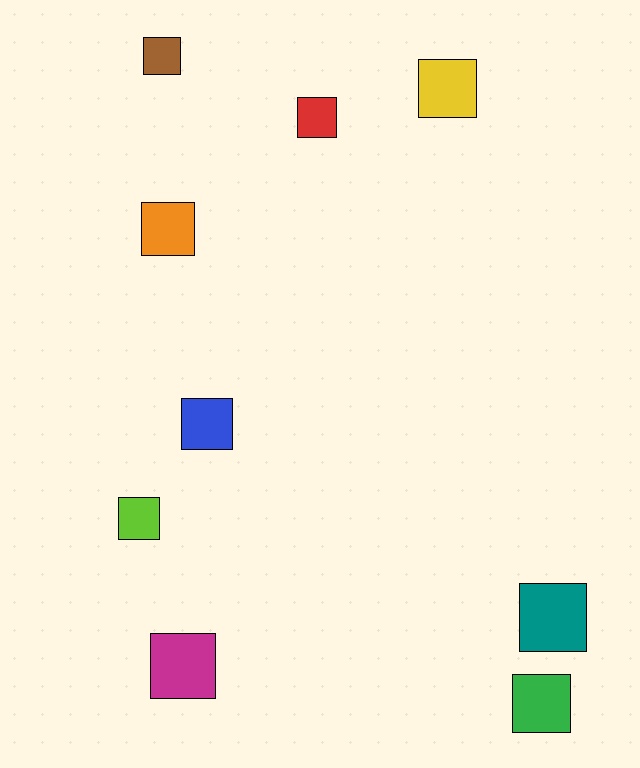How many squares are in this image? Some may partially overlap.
There are 9 squares.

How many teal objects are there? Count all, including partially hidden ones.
There is 1 teal object.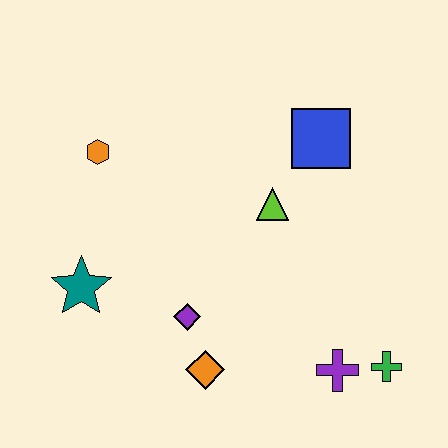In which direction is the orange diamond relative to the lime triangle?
The orange diamond is below the lime triangle.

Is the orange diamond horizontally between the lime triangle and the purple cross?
No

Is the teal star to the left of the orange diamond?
Yes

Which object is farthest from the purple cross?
The orange hexagon is farthest from the purple cross.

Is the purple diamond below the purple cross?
No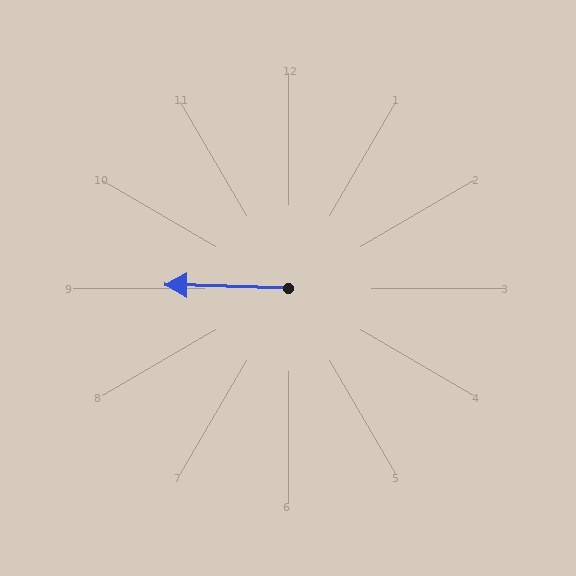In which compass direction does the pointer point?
West.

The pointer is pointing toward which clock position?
Roughly 9 o'clock.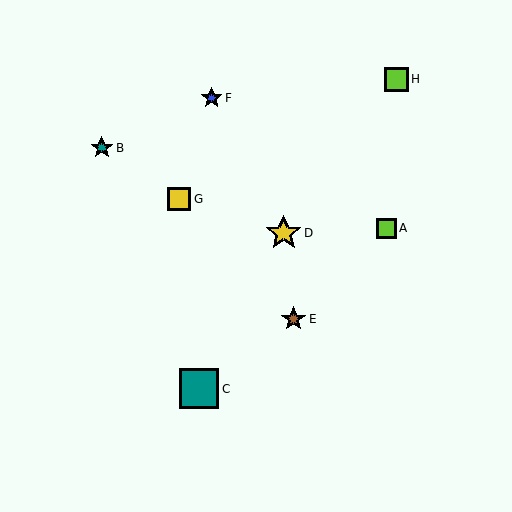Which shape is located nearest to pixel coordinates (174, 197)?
The yellow square (labeled G) at (179, 199) is nearest to that location.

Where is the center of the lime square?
The center of the lime square is at (397, 79).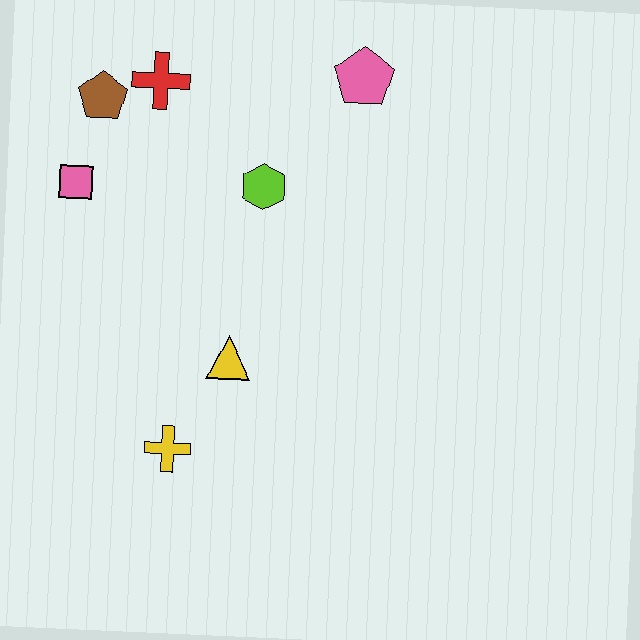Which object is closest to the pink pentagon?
The lime hexagon is closest to the pink pentagon.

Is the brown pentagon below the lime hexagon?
No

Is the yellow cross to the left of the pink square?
No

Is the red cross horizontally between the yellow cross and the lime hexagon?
No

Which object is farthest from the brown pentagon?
The yellow cross is farthest from the brown pentagon.